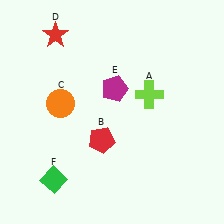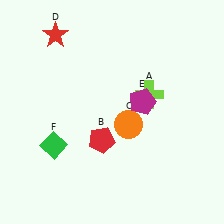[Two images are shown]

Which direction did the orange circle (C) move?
The orange circle (C) moved right.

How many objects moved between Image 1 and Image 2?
3 objects moved between the two images.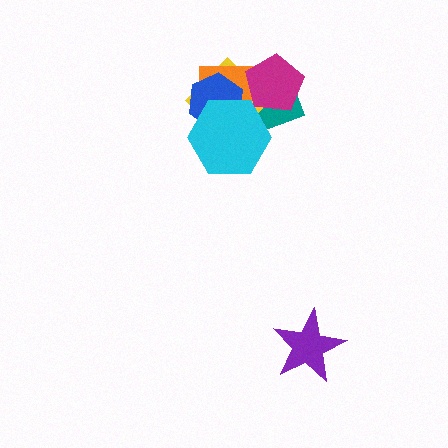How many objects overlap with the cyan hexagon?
4 objects overlap with the cyan hexagon.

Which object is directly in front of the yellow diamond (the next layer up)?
The orange rectangle is directly in front of the yellow diamond.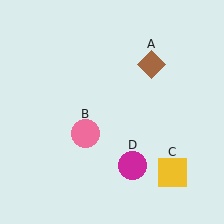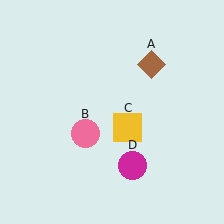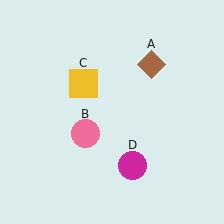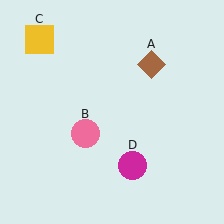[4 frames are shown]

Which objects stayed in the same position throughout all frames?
Brown diamond (object A) and pink circle (object B) and magenta circle (object D) remained stationary.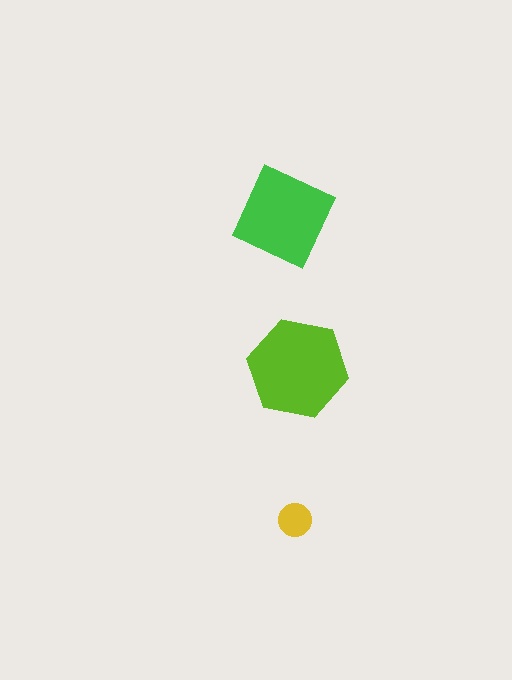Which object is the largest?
The lime hexagon.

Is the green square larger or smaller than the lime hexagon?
Smaller.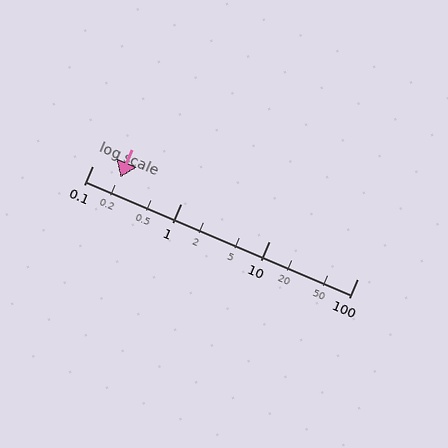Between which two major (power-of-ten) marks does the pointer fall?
The pointer is between 0.1 and 1.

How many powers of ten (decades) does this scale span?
The scale spans 3 decades, from 0.1 to 100.